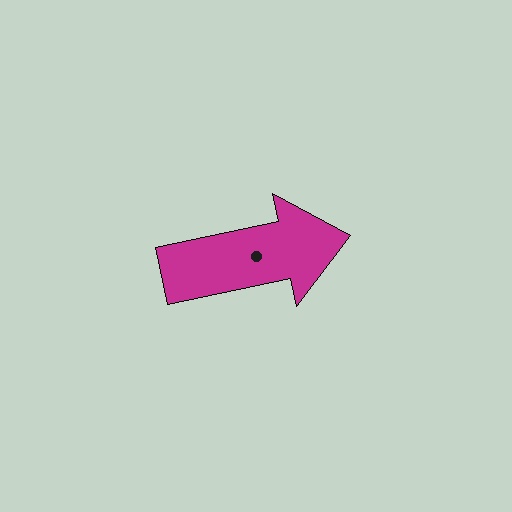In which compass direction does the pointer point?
East.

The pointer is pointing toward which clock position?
Roughly 3 o'clock.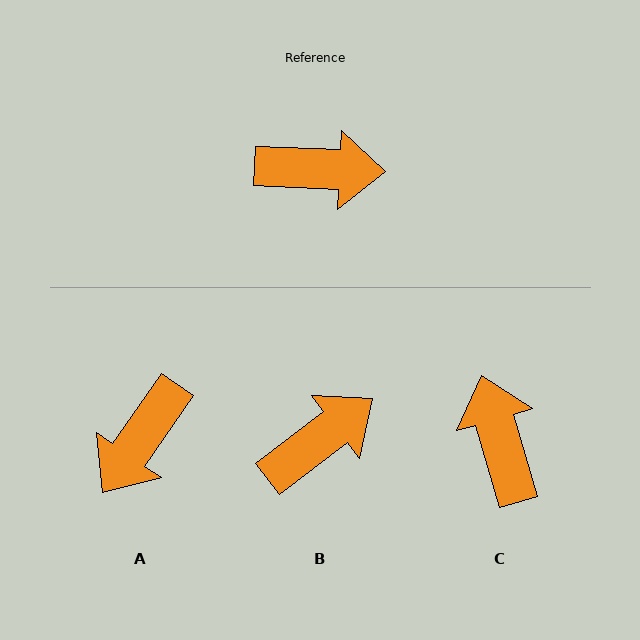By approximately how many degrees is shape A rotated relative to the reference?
Approximately 122 degrees clockwise.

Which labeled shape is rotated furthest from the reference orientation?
A, about 122 degrees away.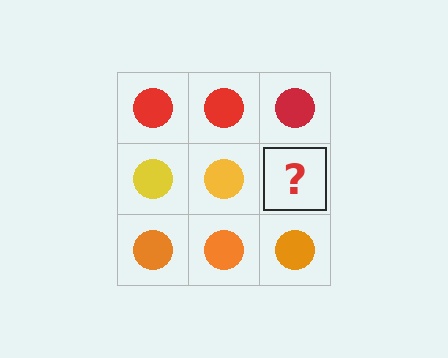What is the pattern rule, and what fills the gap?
The rule is that each row has a consistent color. The gap should be filled with a yellow circle.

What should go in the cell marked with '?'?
The missing cell should contain a yellow circle.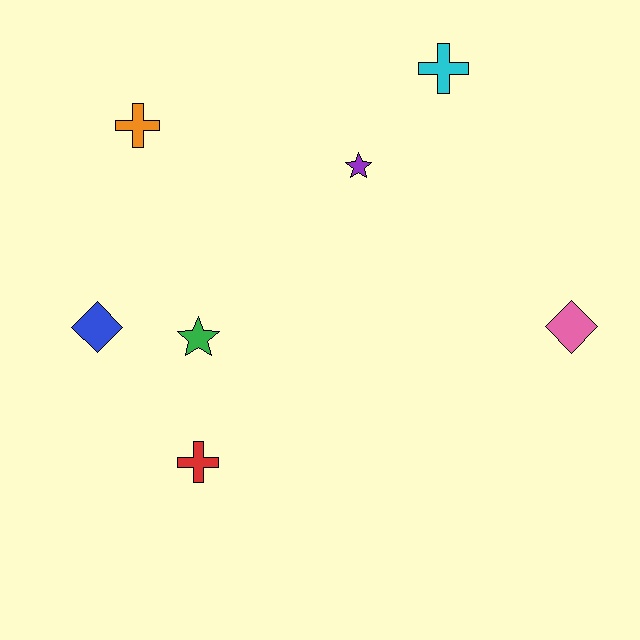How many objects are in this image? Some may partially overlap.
There are 7 objects.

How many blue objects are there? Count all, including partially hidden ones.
There is 1 blue object.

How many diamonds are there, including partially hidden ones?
There are 2 diamonds.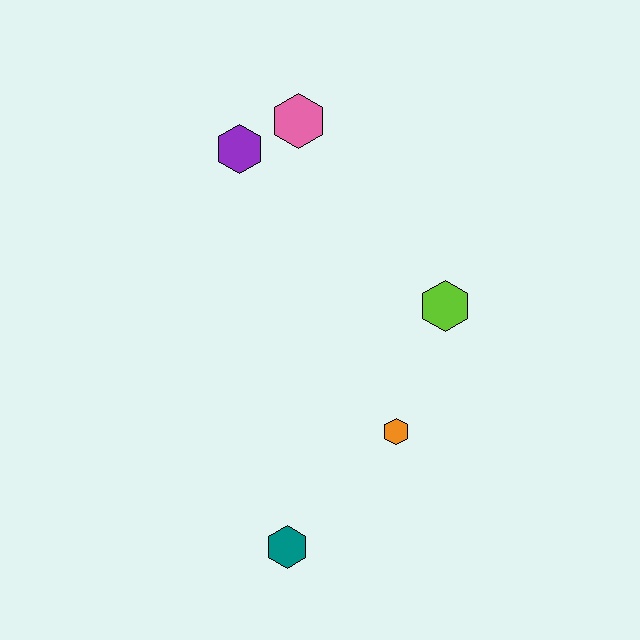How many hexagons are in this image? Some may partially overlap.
There are 5 hexagons.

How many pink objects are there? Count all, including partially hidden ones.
There is 1 pink object.